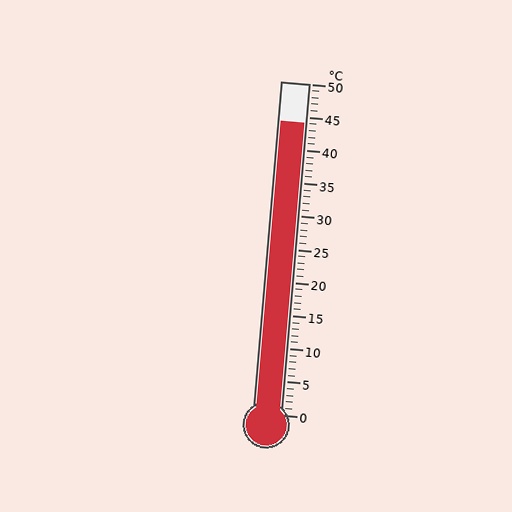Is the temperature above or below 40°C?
The temperature is above 40°C.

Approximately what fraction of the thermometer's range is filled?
The thermometer is filled to approximately 90% of its range.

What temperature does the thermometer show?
The thermometer shows approximately 44°C.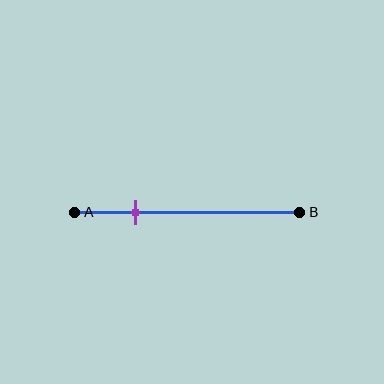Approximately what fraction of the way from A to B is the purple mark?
The purple mark is approximately 25% of the way from A to B.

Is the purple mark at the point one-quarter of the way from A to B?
Yes, the mark is approximately at the one-quarter point.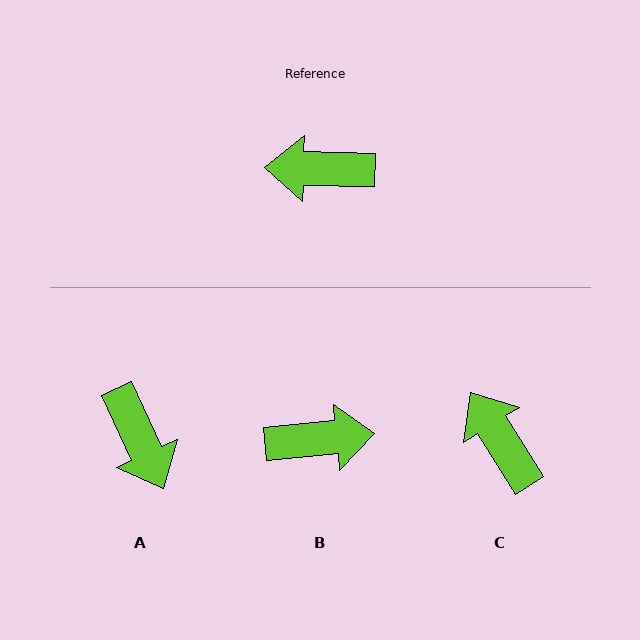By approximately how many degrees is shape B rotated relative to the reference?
Approximately 173 degrees clockwise.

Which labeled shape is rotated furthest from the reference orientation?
B, about 173 degrees away.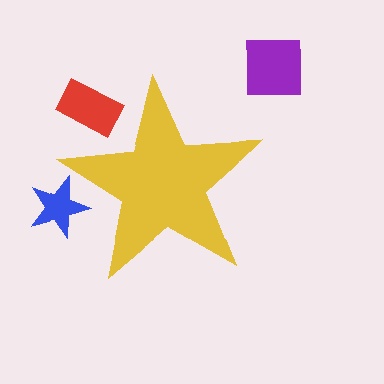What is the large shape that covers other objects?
A yellow star.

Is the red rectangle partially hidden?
Yes, the red rectangle is partially hidden behind the yellow star.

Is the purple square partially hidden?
No, the purple square is fully visible.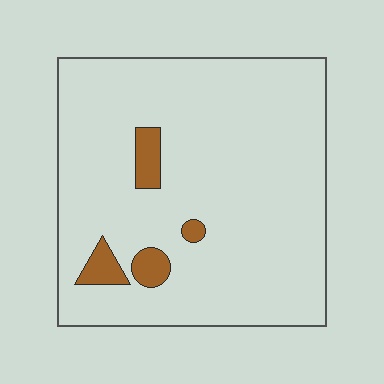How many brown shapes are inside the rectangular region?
4.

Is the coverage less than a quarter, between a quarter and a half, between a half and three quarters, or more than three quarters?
Less than a quarter.